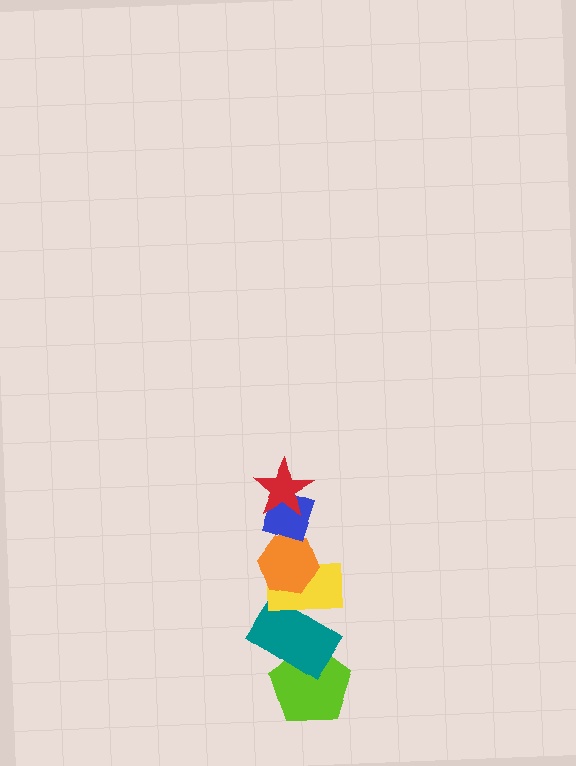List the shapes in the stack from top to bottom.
From top to bottom: the red star, the blue diamond, the orange hexagon, the yellow rectangle, the teal rectangle, the lime pentagon.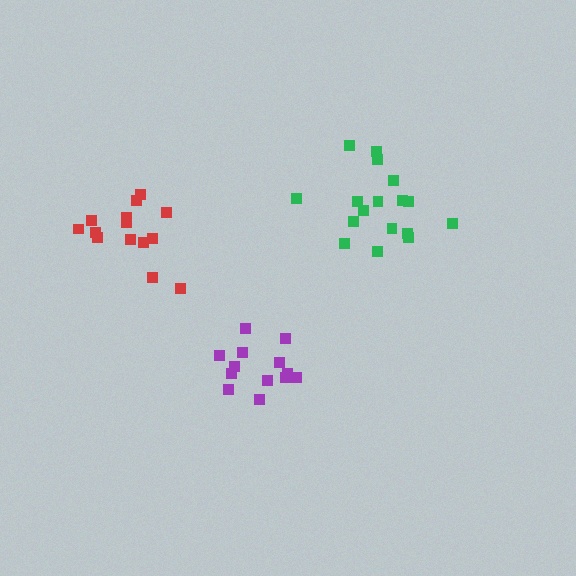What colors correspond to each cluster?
The clusters are colored: red, green, purple.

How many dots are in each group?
Group 1: 14 dots, Group 2: 17 dots, Group 3: 13 dots (44 total).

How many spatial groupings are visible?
There are 3 spatial groupings.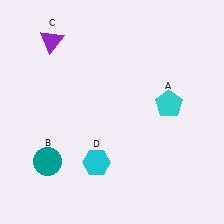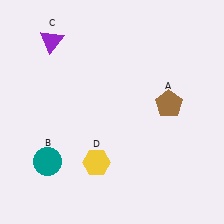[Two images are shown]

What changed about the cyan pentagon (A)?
In Image 1, A is cyan. In Image 2, it changed to brown.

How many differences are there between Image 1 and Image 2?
There are 2 differences between the two images.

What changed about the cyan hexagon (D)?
In Image 1, D is cyan. In Image 2, it changed to yellow.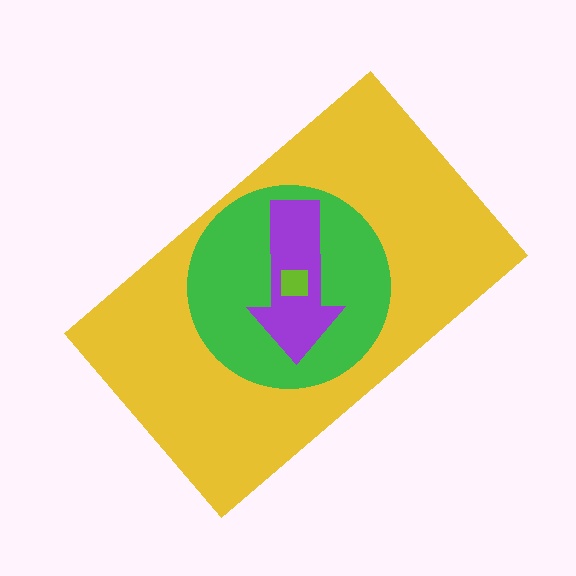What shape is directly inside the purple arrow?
The lime square.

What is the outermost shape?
The yellow rectangle.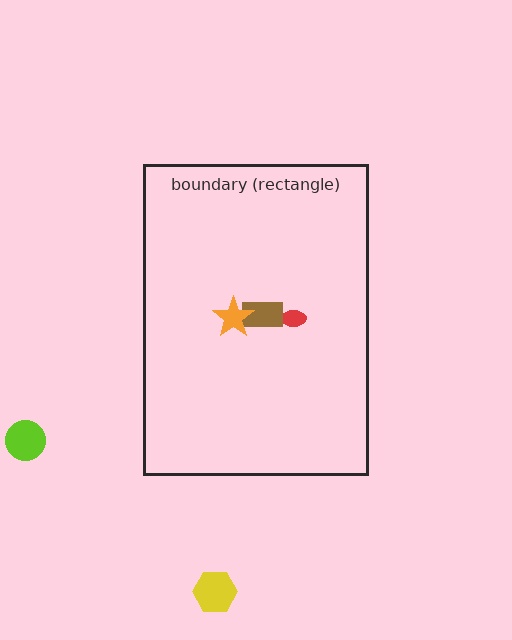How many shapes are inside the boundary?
3 inside, 2 outside.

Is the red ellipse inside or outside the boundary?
Inside.